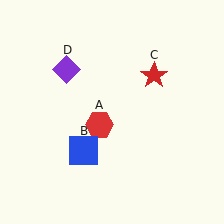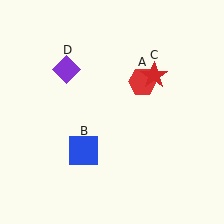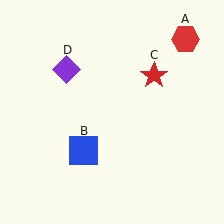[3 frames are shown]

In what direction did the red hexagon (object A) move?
The red hexagon (object A) moved up and to the right.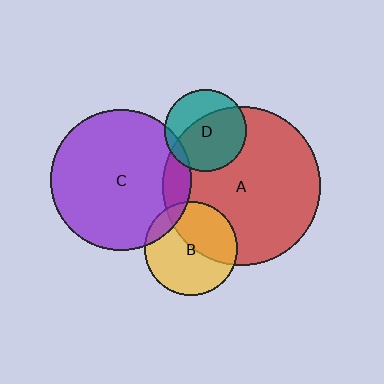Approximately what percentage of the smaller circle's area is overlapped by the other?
Approximately 10%.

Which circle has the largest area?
Circle A (red).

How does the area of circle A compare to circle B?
Approximately 2.9 times.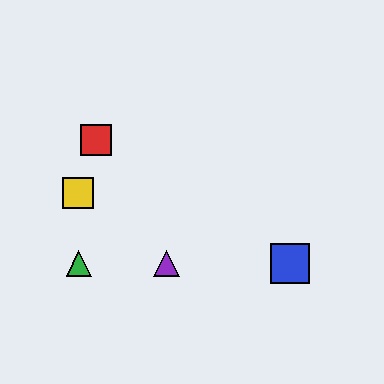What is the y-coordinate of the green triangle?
The green triangle is at y≈263.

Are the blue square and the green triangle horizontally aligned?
Yes, both are at y≈263.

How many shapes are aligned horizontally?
3 shapes (the blue square, the green triangle, the purple triangle) are aligned horizontally.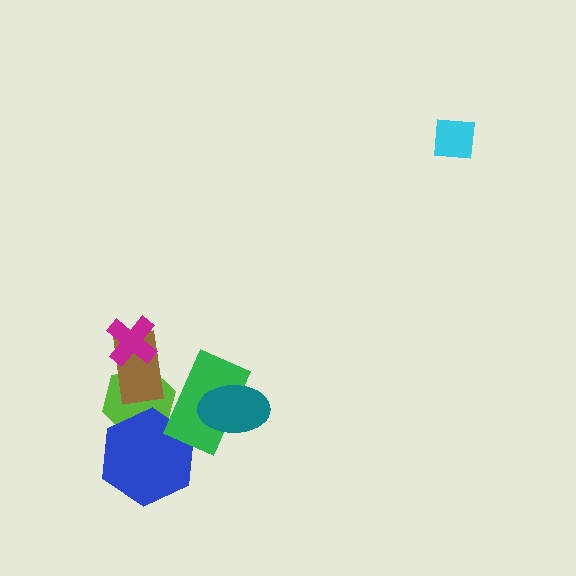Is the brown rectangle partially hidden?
Yes, it is partially covered by another shape.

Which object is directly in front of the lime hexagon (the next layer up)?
The brown rectangle is directly in front of the lime hexagon.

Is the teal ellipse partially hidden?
No, no other shape covers it.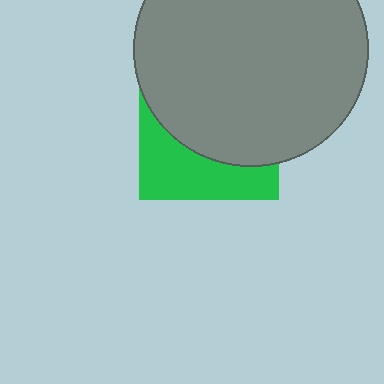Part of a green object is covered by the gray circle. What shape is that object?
It is a square.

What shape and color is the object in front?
The object in front is a gray circle.